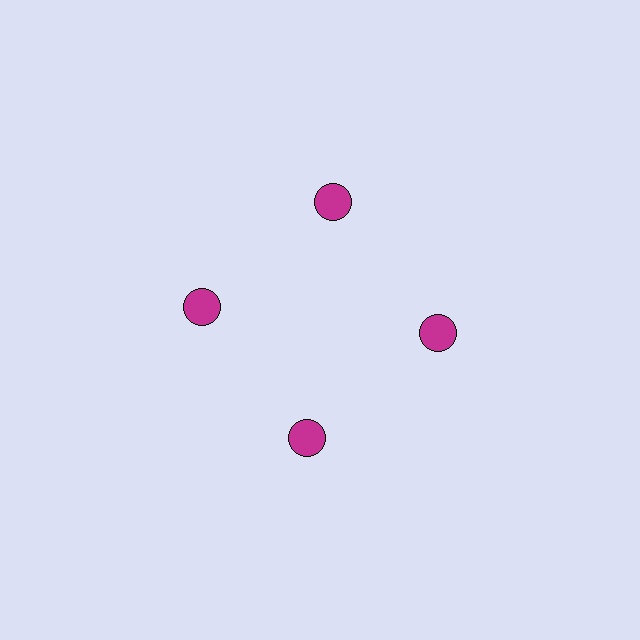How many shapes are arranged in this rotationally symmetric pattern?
There are 4 shapes, arranged in 4 groups of 1.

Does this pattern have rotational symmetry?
Yes, this pattern has 4-fold rotational symmetry. It looks the same after rotating 90 degrees around the center.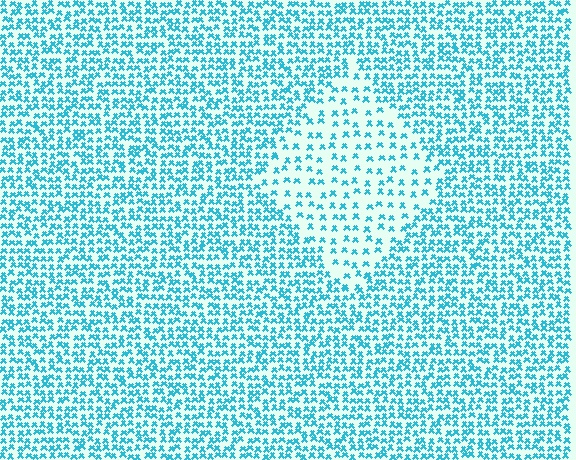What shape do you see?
I see a diamond.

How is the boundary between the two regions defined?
The boundary is defined by a change in element density (approximately 2.2x ratio). All elements are the same color, size, and shape.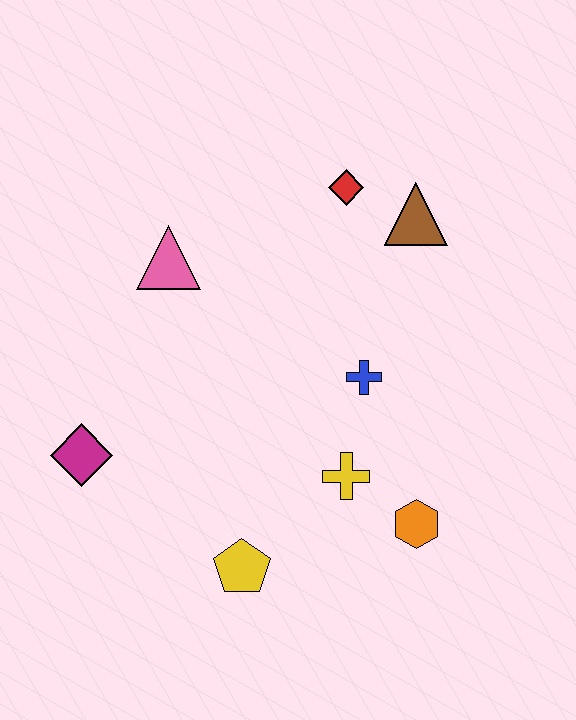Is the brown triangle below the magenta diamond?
No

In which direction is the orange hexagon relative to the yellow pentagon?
The orange hexagon is to the right of the yellow pentagon.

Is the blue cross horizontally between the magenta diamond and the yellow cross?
No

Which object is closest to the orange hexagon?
The yellow cross is closest to the orange hexagon.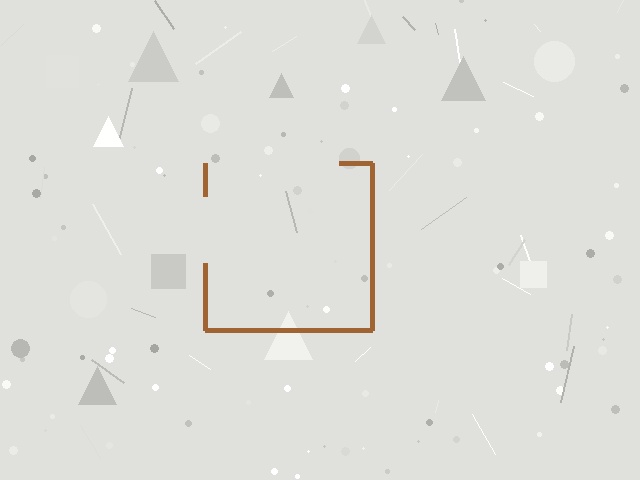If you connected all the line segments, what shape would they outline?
They would outline a square.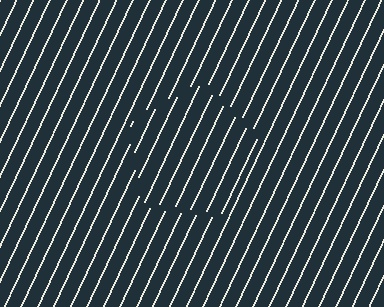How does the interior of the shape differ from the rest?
The interior of the shape contains the same grating, shifted by half a period — the contour is defined by the phase discontinuity where line-ends from the inner and outer gratings abut.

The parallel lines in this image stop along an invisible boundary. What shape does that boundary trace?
An illusory pentagon. The interior of the shape contains the same grating, shifted by half a period — the contour is defined by the phase discontinuity where line-ends from the inner and outer gratings abut.